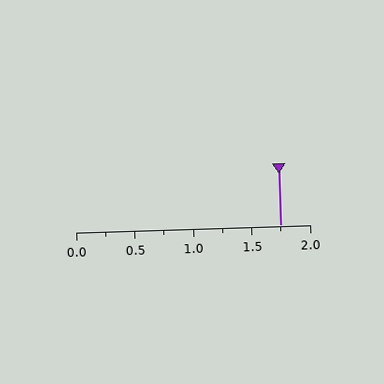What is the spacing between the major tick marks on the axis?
The major ticks are spaced 0.5 apart.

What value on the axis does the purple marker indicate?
The marker indicates approximately 1.75.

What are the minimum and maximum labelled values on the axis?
The axis runs from 0.0 to 2.0.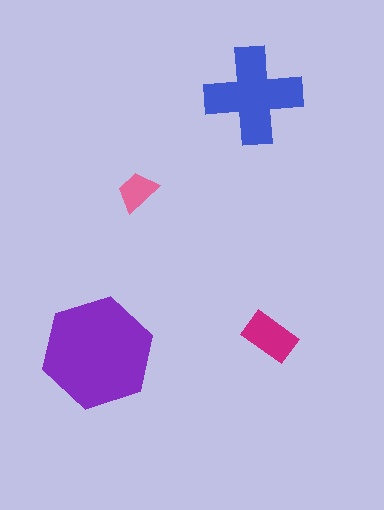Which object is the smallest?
The pink trapezoid.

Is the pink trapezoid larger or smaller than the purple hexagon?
Smaller.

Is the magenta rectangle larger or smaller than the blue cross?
Smaller.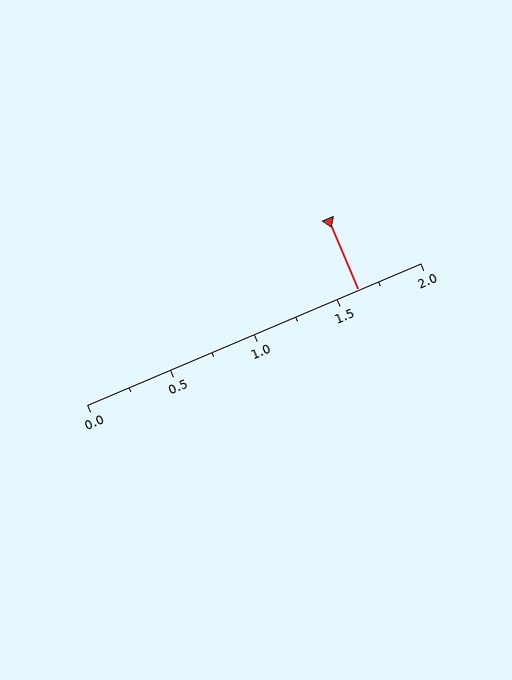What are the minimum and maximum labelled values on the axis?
The axis runs from 0.0 to 2.0.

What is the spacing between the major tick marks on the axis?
The major ticks are spaced 0.5 apart.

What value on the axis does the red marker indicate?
The marker indicates approximately 1.62.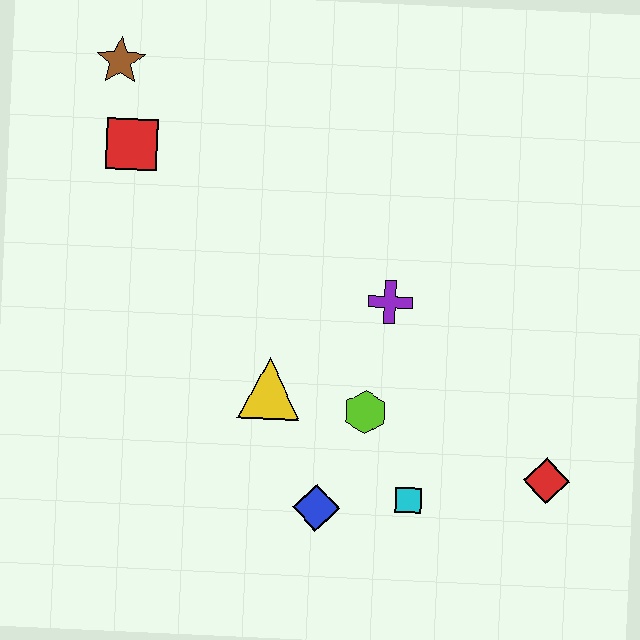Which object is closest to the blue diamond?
The cyan square is closest to the blue diamond.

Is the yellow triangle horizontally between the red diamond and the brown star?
Yes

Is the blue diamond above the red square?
No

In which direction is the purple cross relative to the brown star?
The purple cross is to the right of the brown star.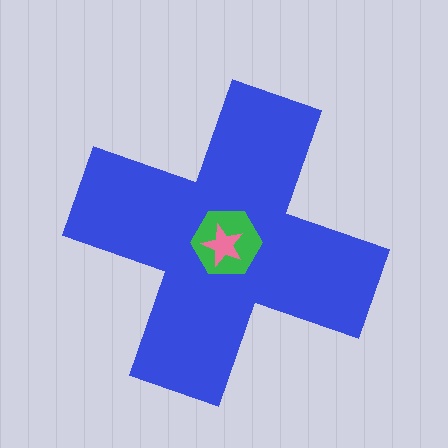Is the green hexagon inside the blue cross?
Yes.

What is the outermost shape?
The blue cross.